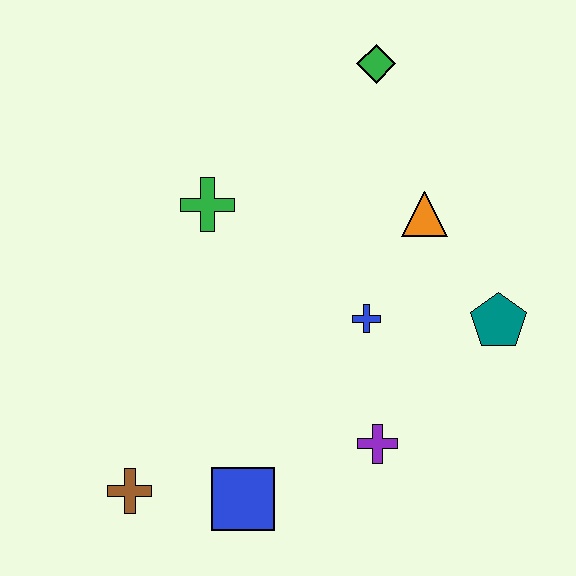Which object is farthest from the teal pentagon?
The brown cross is farthest from the teal pentagon.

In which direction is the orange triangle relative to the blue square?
The orange triangle is above the blue square.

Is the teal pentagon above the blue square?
Yes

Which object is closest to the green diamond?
The orange triangle is closest to the green diamond.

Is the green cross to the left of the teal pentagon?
Yes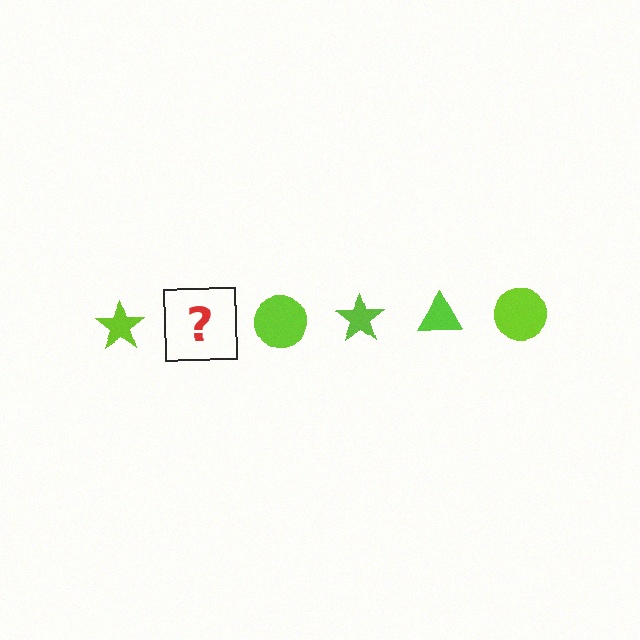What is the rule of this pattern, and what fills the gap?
The rule is that the pattern cycles through star, triangle, circle shapes in lime. The gap should be filled with a lime triangle.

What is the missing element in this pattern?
The missing element is a lime triangle.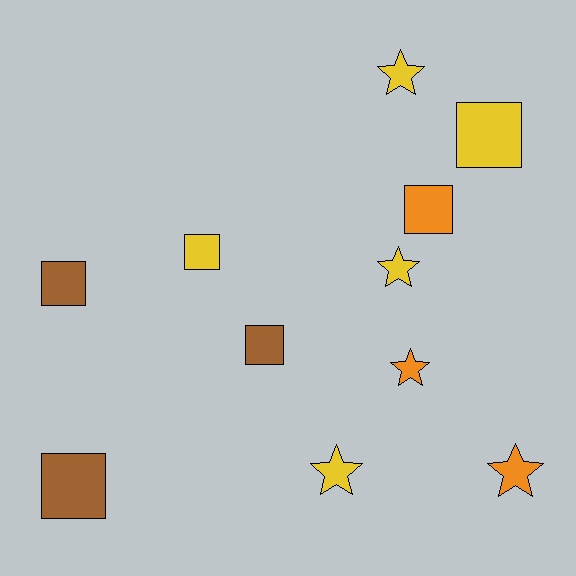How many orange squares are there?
There is 1 orange square.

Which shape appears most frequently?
Square, with 6 objects.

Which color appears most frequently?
Yellow, with 5 objects.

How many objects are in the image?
There are 11 objects.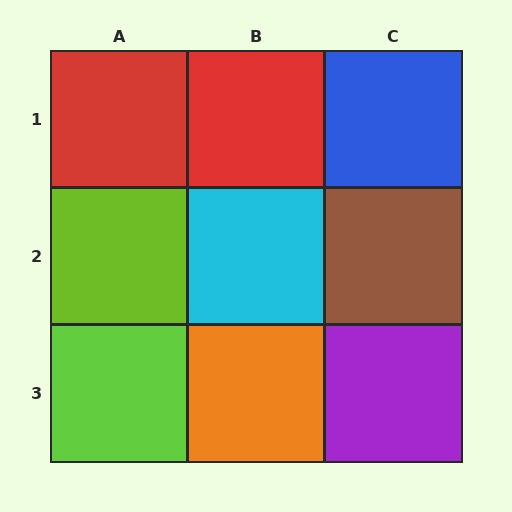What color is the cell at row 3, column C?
Purple.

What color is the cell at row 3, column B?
Orange.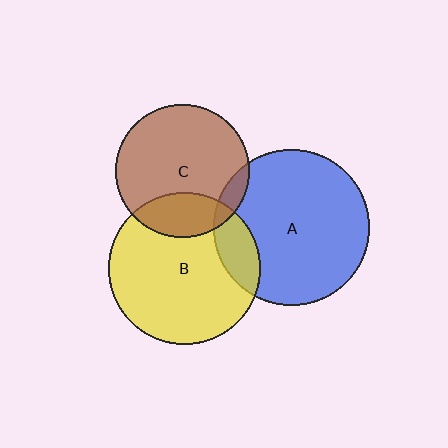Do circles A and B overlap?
Yes.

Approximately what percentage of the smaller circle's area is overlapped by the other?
Approximately 15%.